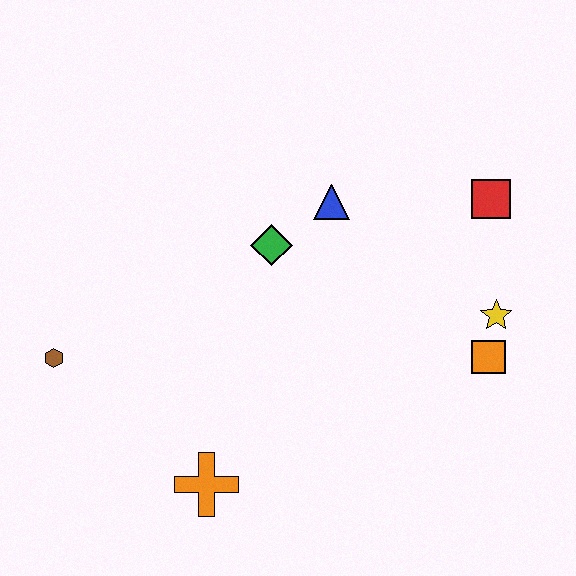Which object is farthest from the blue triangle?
The brown hexagon is farthest from the blue triangle.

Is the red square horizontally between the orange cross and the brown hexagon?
No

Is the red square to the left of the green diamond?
No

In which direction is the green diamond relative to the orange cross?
The green diamond is above the orange cross.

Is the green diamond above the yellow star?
Yes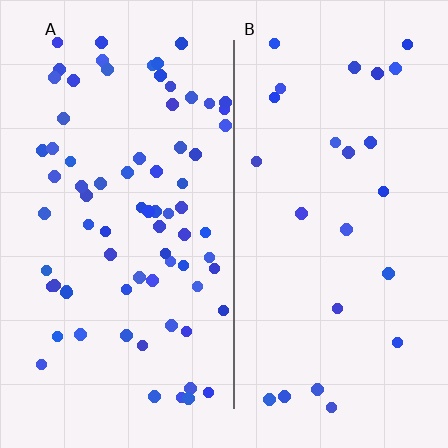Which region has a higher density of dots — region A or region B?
A (the left).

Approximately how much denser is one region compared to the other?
Approximately 3.0× — region A over region B.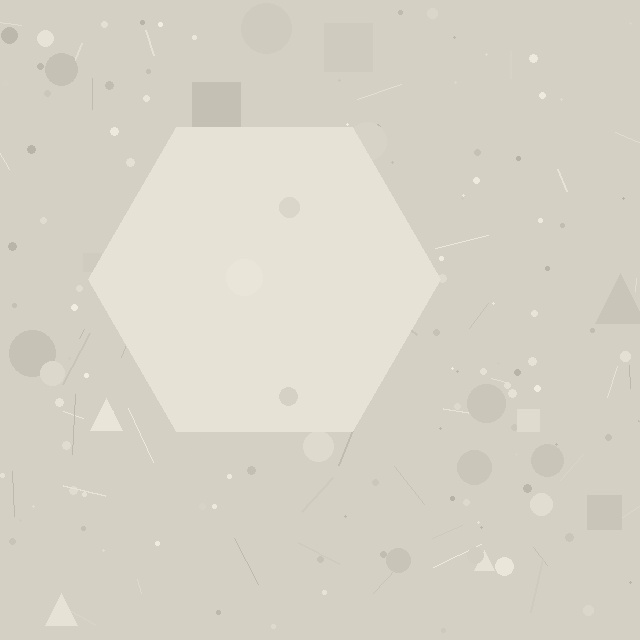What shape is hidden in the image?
A hexagon is hidden in the image.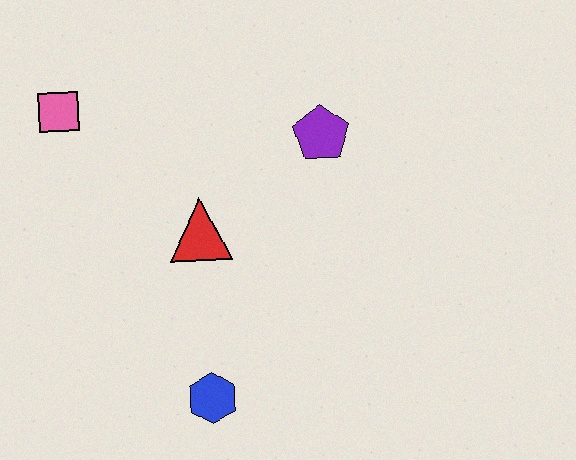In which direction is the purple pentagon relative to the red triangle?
The purple pentagon is to the right of the red triangle.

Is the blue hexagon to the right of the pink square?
Yes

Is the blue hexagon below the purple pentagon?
Yes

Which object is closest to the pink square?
The red triangle is closest to the pink square.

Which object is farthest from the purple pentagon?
The blue hexagon is farthest from the purple pentagon.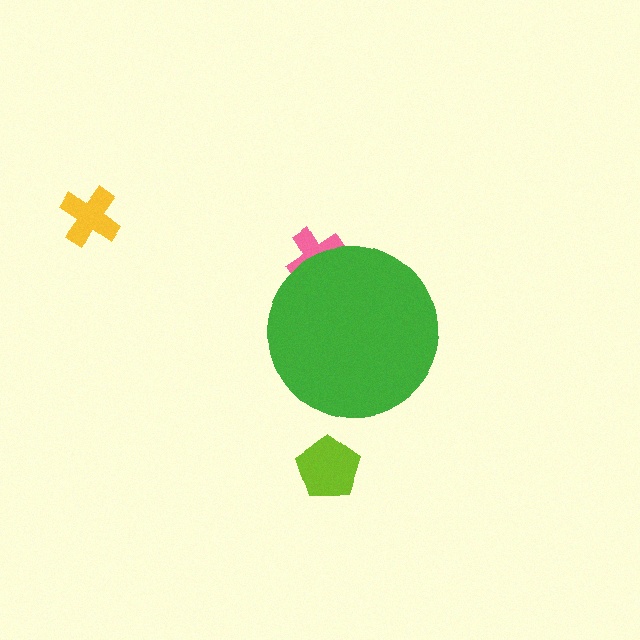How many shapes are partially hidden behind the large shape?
1 shape is partially hidden.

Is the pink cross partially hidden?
Yes, the pink cross is partially hidden behind the green circle.